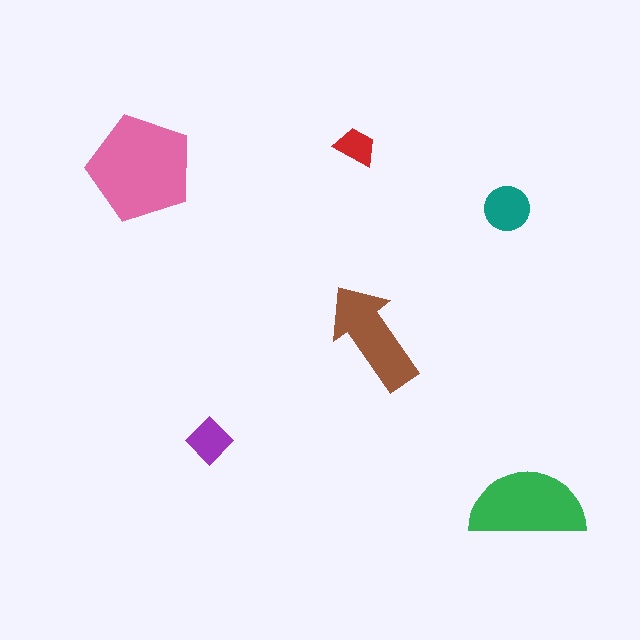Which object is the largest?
The pink pentagon.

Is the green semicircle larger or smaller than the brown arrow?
Larger.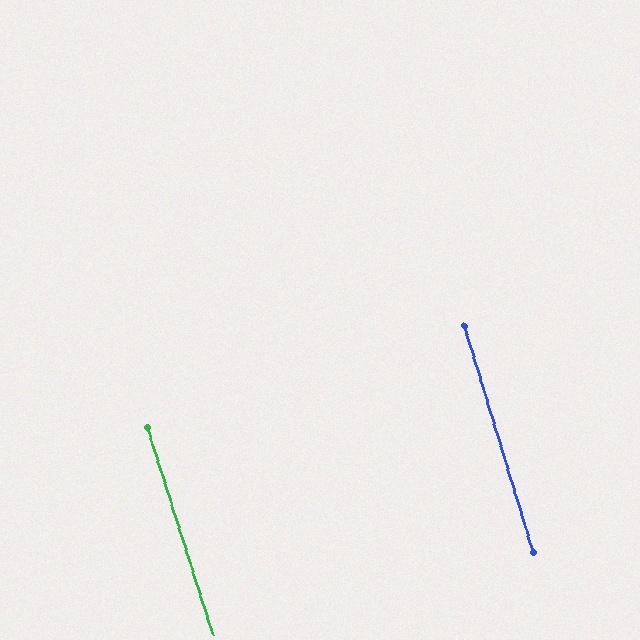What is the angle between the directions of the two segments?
Approximately 1 degree.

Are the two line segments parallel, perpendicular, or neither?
Parallel — their directions differ by only 0.6°.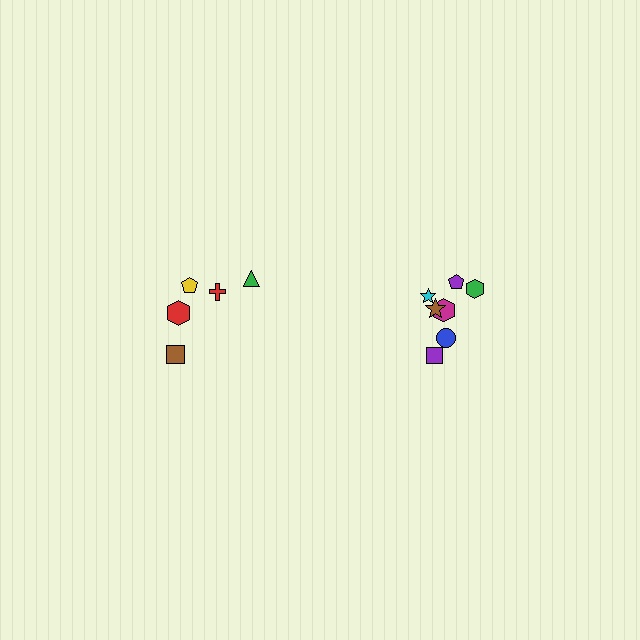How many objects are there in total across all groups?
There are 12 objects.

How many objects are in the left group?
There are 5 objects.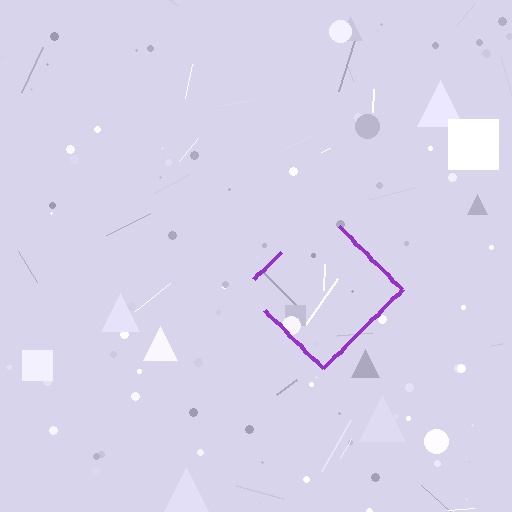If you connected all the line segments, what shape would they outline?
They would outline a diamond.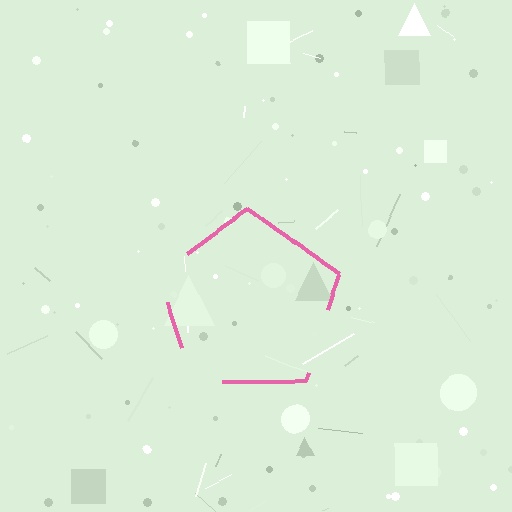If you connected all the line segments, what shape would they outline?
They would outline a pentagon.